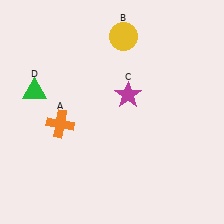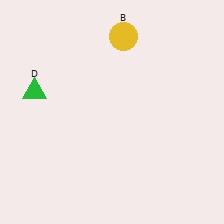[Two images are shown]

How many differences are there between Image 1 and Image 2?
There are 2 differences between the two images.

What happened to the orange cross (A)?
The orange cross (A) was removed in Image 2. It was in the bottom-left area of Image 1.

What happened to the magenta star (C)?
The magenta star (C) was removed in Image 2. It was in the top-right area of Image 1.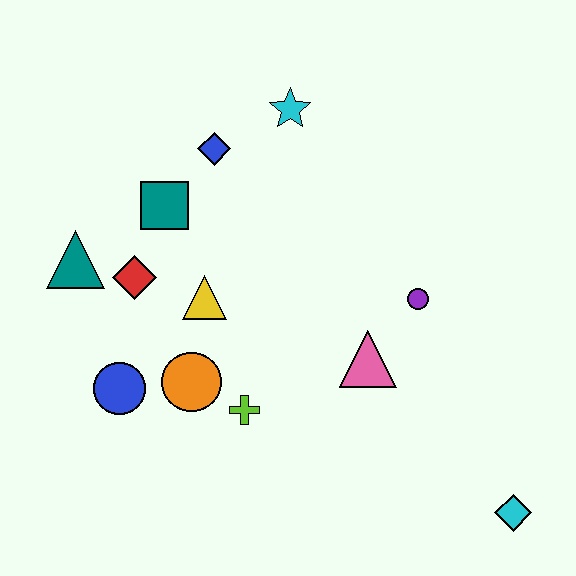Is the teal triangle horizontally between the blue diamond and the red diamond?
No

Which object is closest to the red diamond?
The teal triangle is closest to the red diamond.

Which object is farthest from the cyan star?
The cyan diamond is farthest from the cyan star.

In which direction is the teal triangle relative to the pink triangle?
The teal triangle is to the left of the pink triangle.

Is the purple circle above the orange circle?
Yes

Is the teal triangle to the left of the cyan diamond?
Yes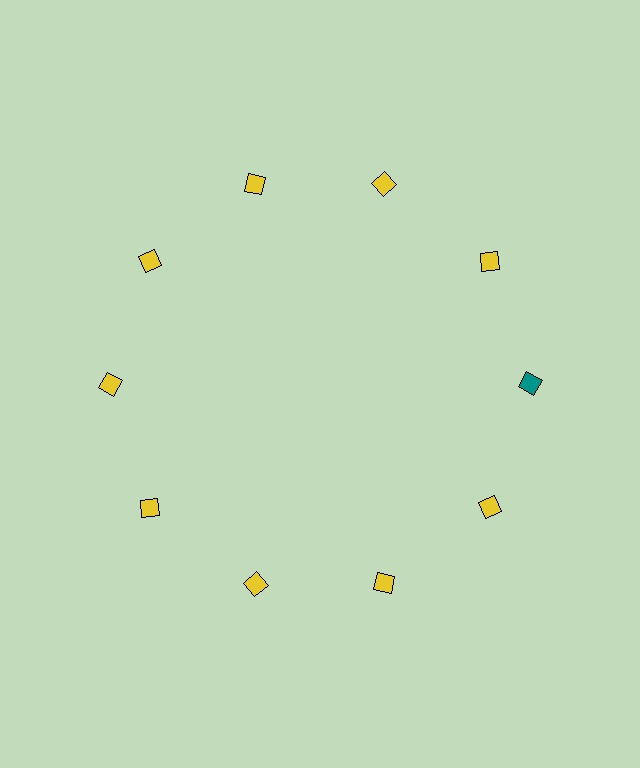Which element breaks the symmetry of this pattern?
The teal square at roughly the 3 o'clock position breaks the symmetry. All other shapes are yellow squares.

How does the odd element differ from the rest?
It has a different color: teal instead of yellow.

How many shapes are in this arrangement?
There are 10 shapes arranged in a ring pattern.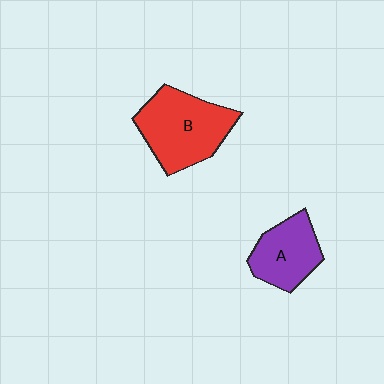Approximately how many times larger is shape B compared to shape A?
Approximately 1.5 times.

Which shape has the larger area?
Shape B (red).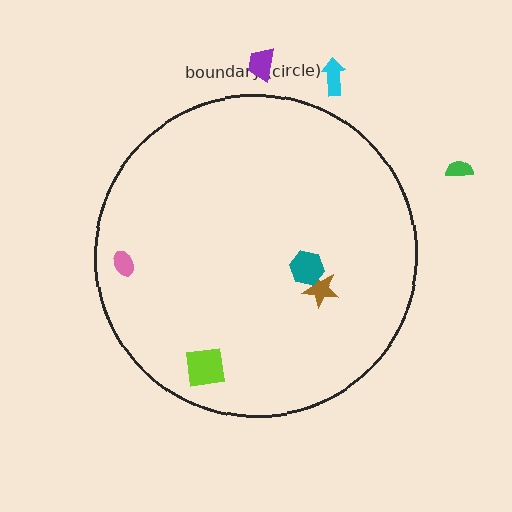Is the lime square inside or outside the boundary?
Inside.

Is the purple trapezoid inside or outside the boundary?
Outside.